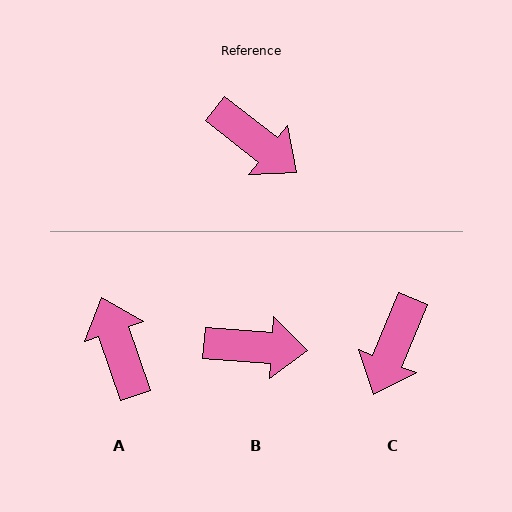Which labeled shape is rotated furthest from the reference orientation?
A, about 147 degrees away.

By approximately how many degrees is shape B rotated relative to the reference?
Approximately 34 degrees counter-clockwise.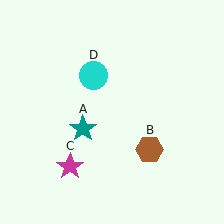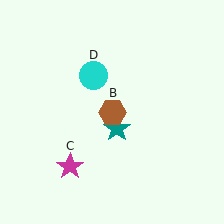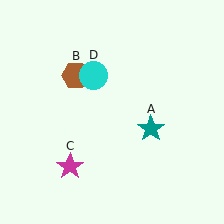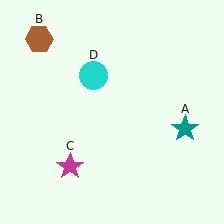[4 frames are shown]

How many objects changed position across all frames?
2 objects changed position: teal star (object A), brown hexagon (object B).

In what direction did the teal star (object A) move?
The teal star (object A) moved right.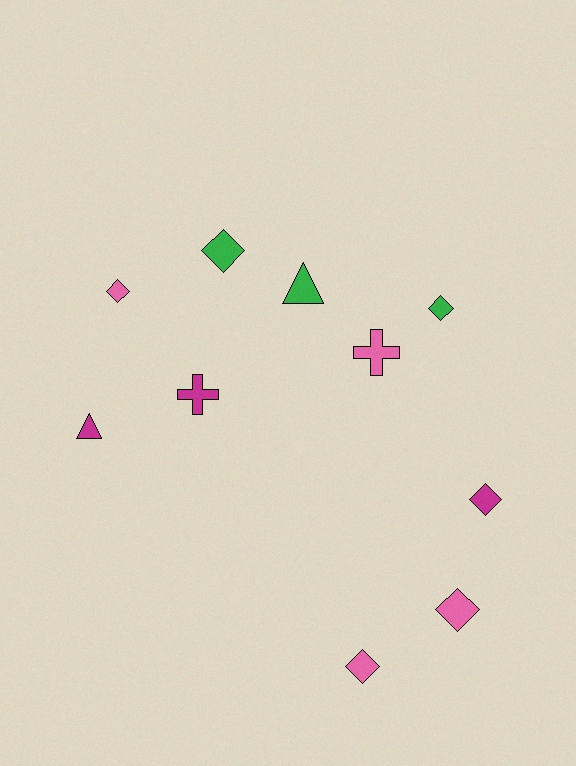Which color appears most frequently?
Pink, with 4 objects.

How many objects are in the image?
There are 10 objects.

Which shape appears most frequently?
Diamond, with 6 objects.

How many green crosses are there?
There are no green crosses.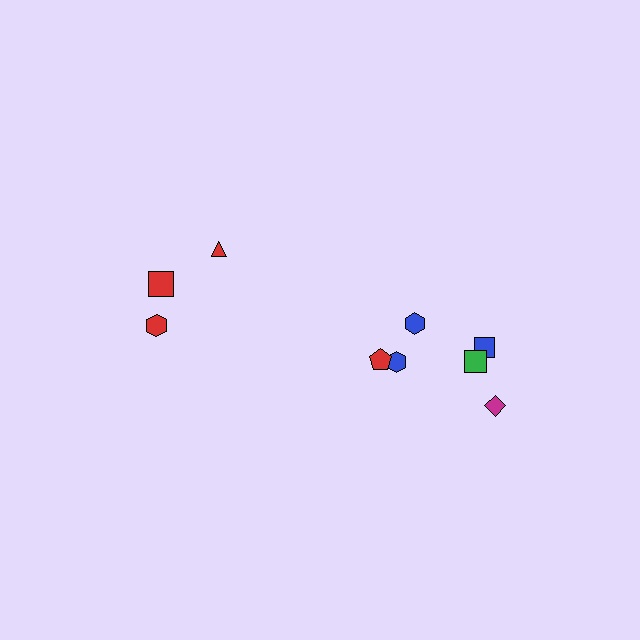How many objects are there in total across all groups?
There are 9 objects.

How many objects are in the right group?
There are 6 objects.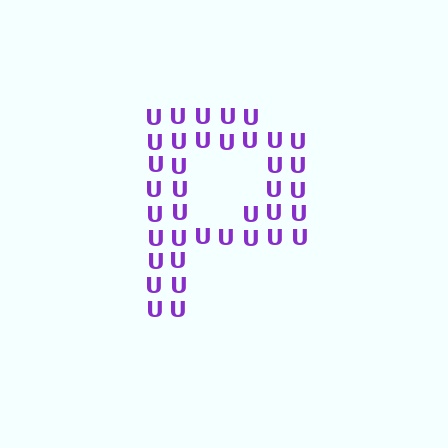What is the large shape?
The large shape is the letter P.